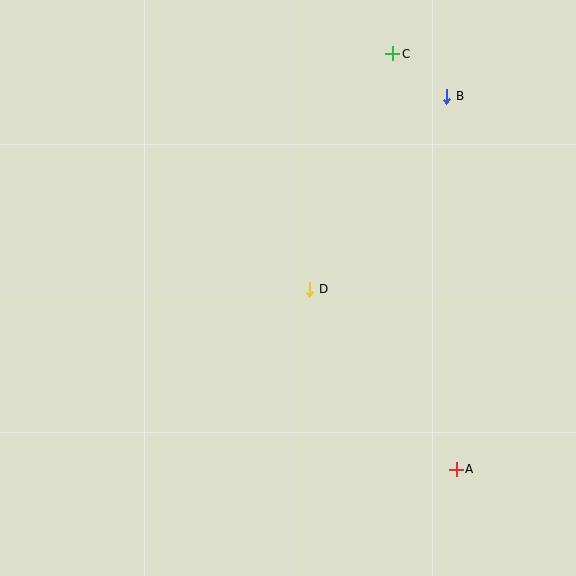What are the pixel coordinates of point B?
Point B is at (447, 96).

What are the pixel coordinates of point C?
Point C is at (393, 54).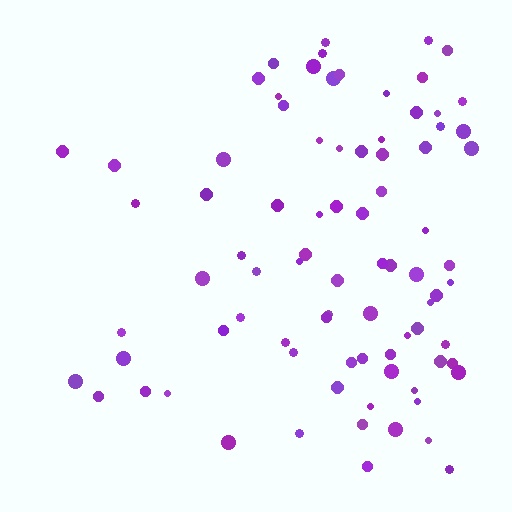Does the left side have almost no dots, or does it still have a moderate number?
Still a moderate number, just noticeably fewer than the right.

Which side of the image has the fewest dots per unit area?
The left.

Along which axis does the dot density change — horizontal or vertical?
Horizontal.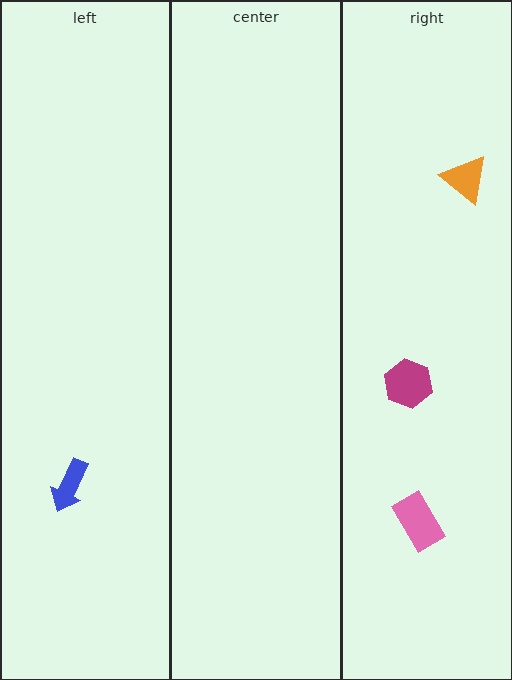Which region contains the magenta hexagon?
The right region.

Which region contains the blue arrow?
The left region.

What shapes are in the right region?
The orange triangle, the pink rectangle, the magenta hexagon.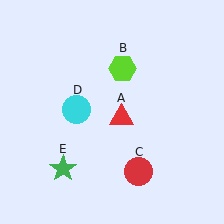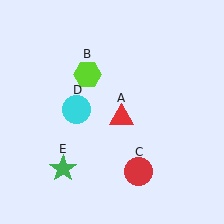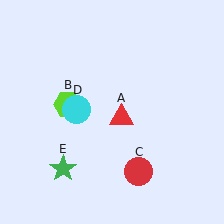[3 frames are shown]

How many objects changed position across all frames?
1 object changed position: lime hexagon (object B).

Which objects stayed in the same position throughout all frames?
Red triangle (object A) and red circle (object C) and cyan circle (object D) and green star (object E) remained stationary.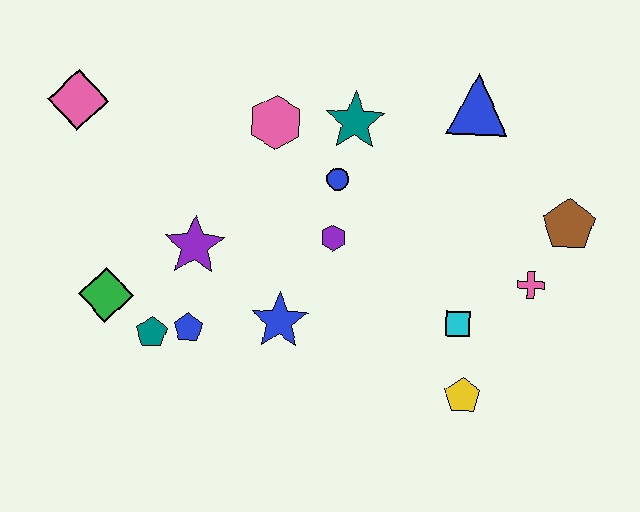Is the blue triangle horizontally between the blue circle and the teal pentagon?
No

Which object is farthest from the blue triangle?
The green diamond is farthest from the blue triangle.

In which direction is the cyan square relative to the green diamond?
The cyan square is to the right of the green diamond.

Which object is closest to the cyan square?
The yellow pentagon is closest to the cyan square.